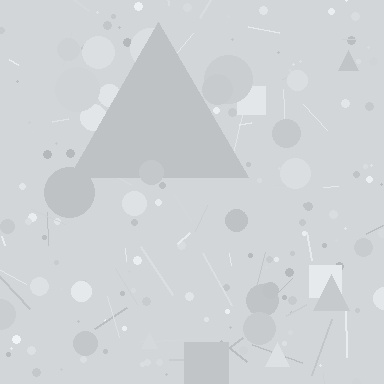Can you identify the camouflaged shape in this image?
The camouflaged shape is a triangle.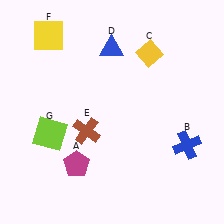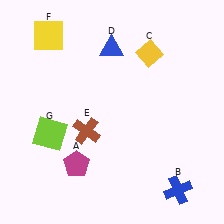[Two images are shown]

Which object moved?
The blue cross (B) moved down.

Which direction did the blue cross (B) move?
The blue cross (B) moved down.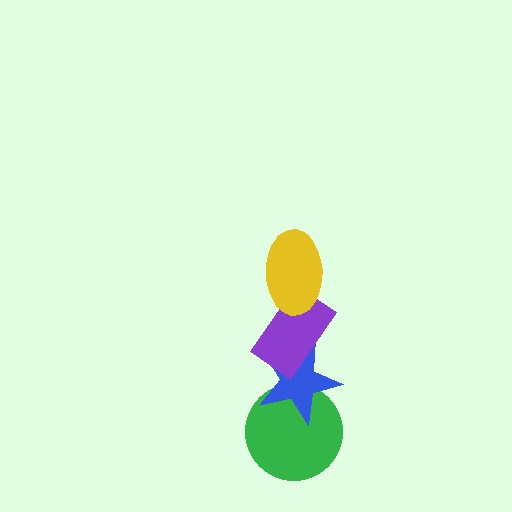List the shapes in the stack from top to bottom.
From top to bottom: the yellow ellipse, the purple rectangle, the blue star, the green circle.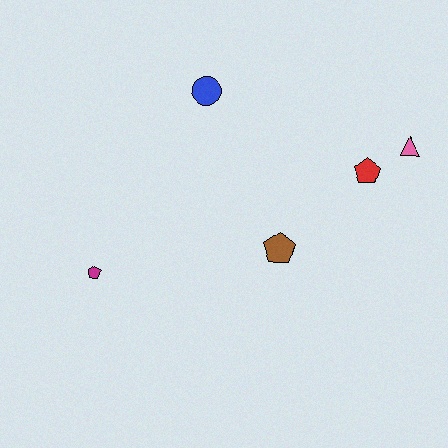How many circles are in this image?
There is 1 circle.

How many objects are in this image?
There are 5 objects.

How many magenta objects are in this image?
There is 1 magenta object.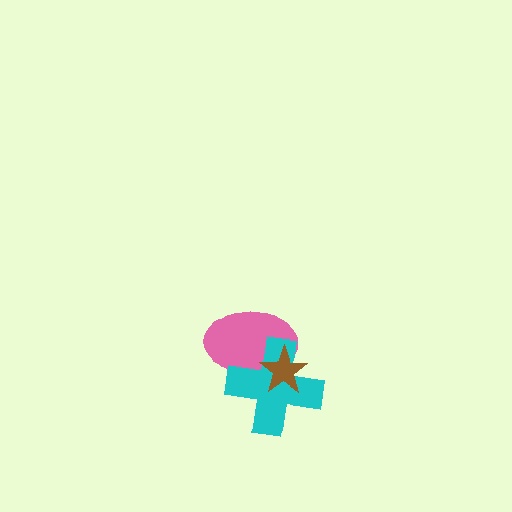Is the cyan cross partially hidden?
Yes, it is partially covered by another shape.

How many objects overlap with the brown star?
2 objects overlap with the brown star.